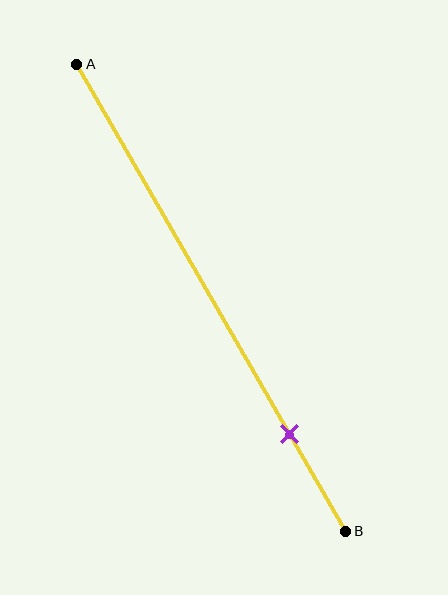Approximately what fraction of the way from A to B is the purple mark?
The purple mark is approximately 80% of the way from A to B.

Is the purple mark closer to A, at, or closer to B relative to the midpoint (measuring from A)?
The purple mark is closer to point B than the midpoint of segment AB.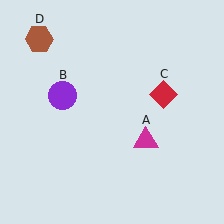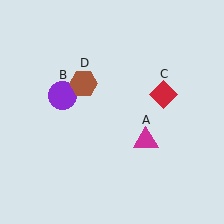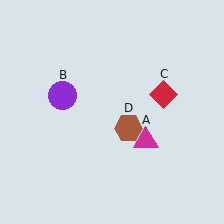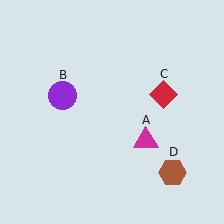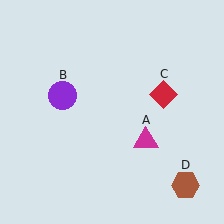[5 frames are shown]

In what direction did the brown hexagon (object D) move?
The brown hexagon (object D) moved down and to the right.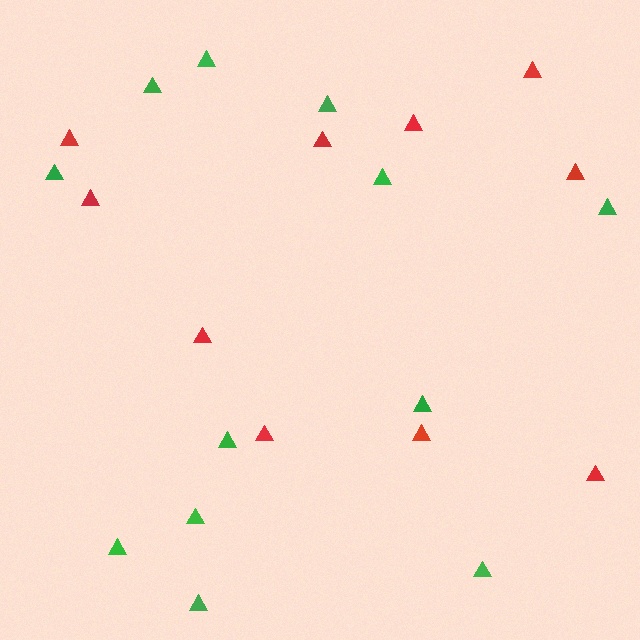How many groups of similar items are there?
There are 2 groups: one group of green triangles (12) and one group of red triangles (10).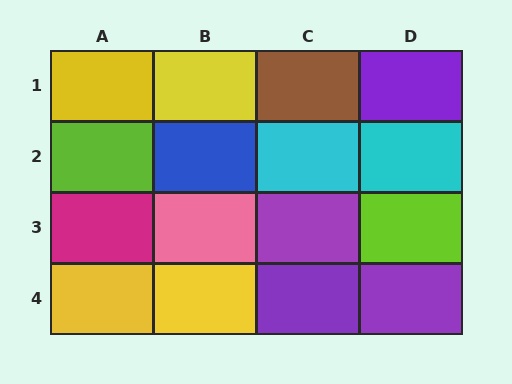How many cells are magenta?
1 cell is magenta.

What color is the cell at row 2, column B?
Blue.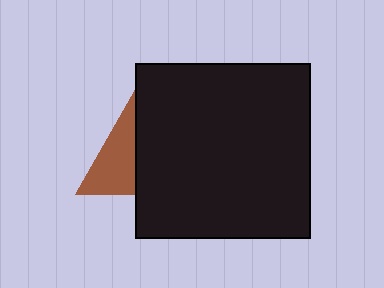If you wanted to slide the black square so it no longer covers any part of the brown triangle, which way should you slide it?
Slide it right — that is the most direct way to separate the two shapes.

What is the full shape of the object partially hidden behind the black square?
The partially hidden object is a brown triangle.